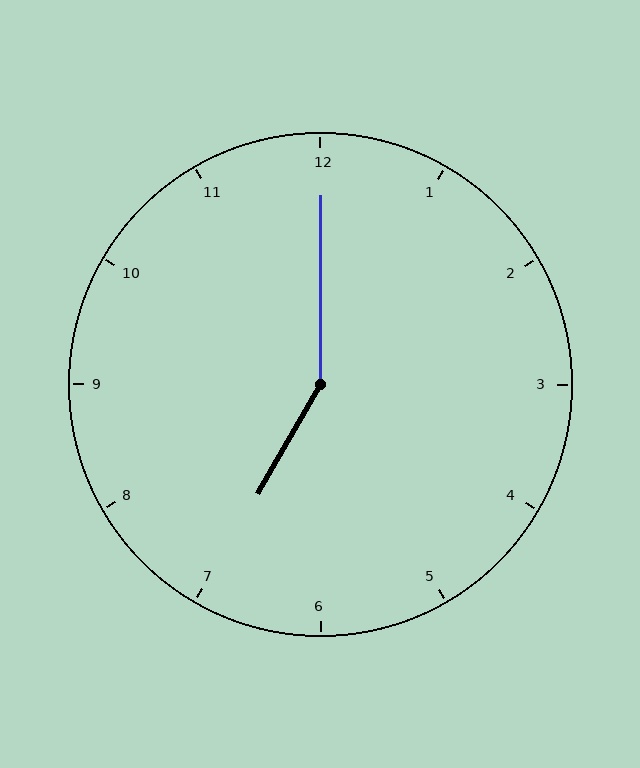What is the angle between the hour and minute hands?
Approximately 150 degrees.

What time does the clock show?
7:00.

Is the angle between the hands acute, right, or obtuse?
It is obtuse.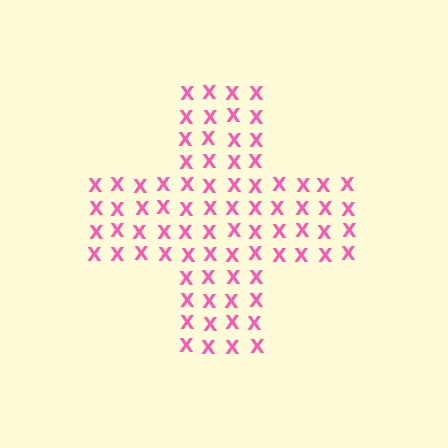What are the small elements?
The small elements are letter X's.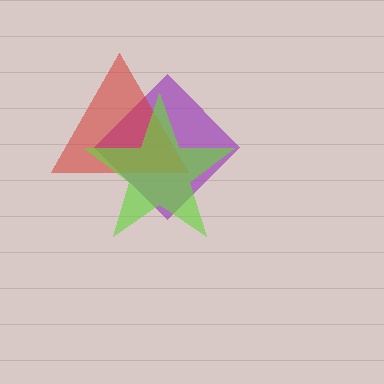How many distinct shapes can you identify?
There are 3 distinct shapes: a purple diamond, a red triangle, a lime star.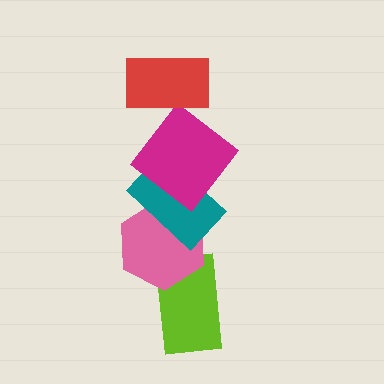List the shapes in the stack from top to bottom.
From top to bottom: the red rectangle, the magenta diamond, the teal rectangle, the pink hexagon, the lime rectangle.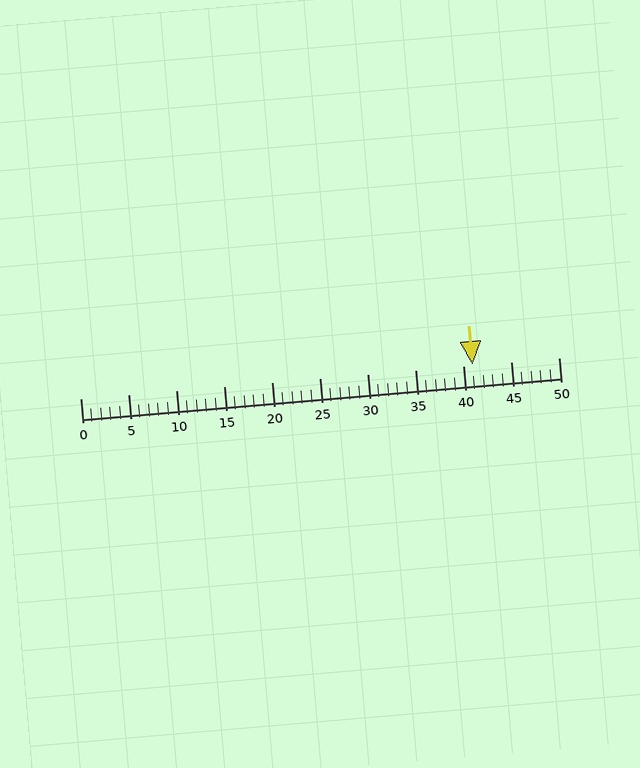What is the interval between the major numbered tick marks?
The major tick marks are spaced 5 units apart.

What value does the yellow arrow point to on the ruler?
The yellow arrow points to approximately 41.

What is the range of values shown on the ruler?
The ruler shows values from 0 to 50.